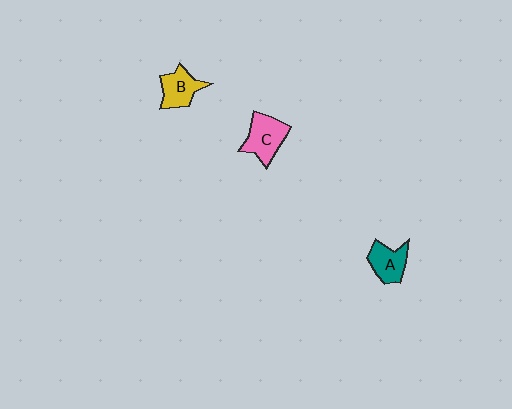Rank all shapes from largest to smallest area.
From largest to smallest: C (pink), B (yellow), A (teal).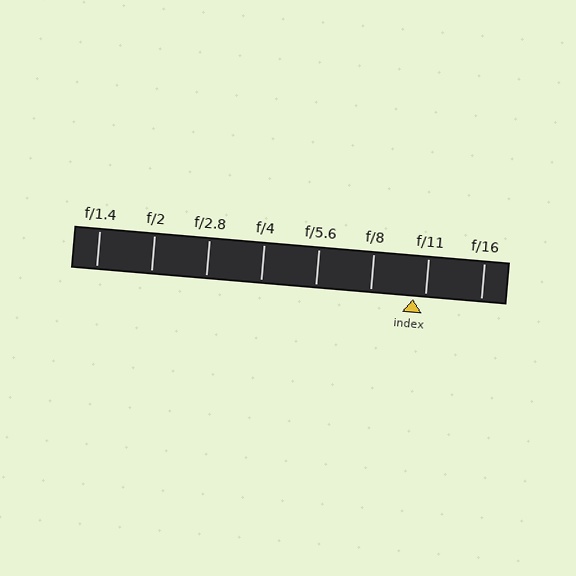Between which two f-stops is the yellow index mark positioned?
The index mark is between f/8 and f/11.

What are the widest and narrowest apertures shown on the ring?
The widest aperture shown is f/1.4 and the narrowest is f/16.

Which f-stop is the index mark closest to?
The index mark is closest to f/11.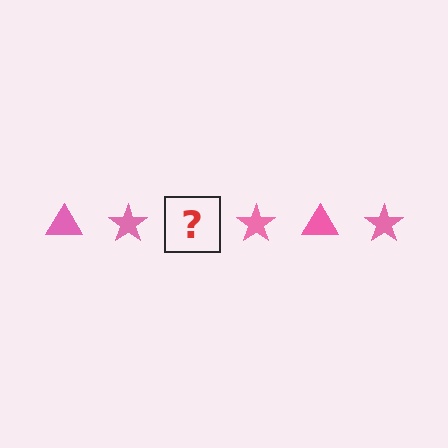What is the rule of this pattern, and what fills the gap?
The rule is that the pattern cycles through triangle, star shapes in pink. The gap should be filled with a pink triangle.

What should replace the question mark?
The question mark should be replaced with a pink triangle.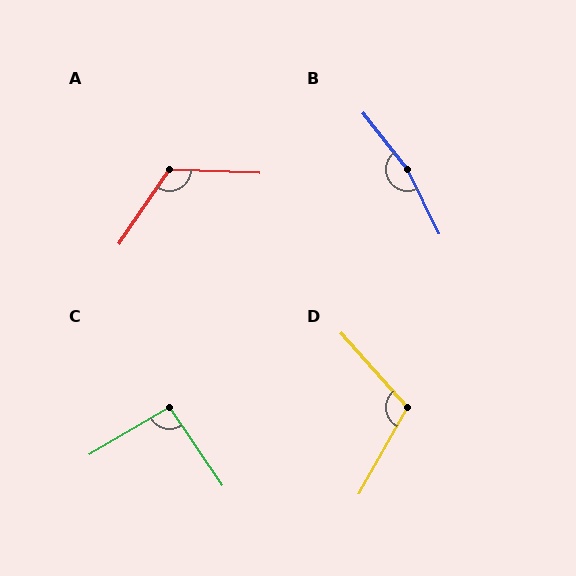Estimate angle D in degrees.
Approximately 109 degrees.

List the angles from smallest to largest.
C (94°), D (109°), A (122°), B (167°).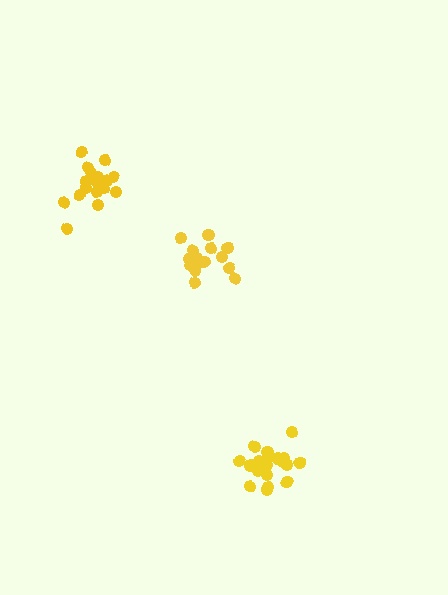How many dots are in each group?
Group 1: 21 dots, Group 2: 18 dots, Group 3: 16 dots (55 total).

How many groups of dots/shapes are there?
There are 3 groups.